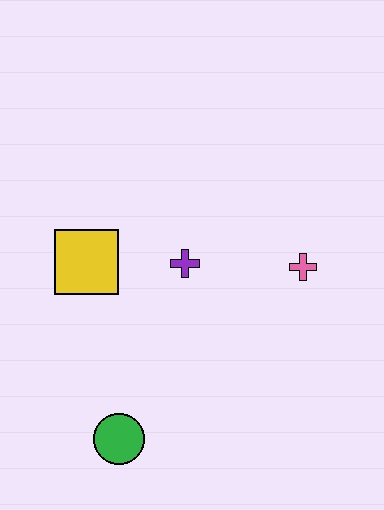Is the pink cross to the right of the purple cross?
Yes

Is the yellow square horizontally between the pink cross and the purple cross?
No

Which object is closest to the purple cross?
The yellow square is closest to the purple cross.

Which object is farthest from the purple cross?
The green circle is farthest from the purple cross.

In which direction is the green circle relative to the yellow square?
The green circle is below the yellow square.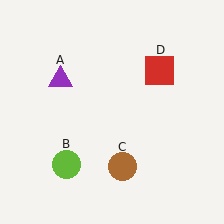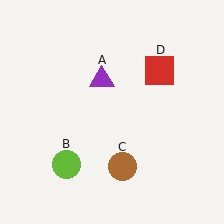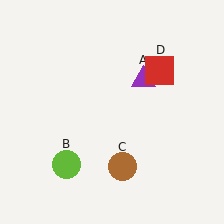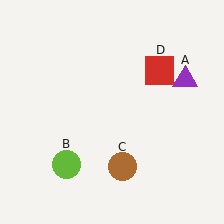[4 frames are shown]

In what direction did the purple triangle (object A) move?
The purple triangle (object A) moved right.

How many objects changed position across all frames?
1 object changed position: purple triangle (object A).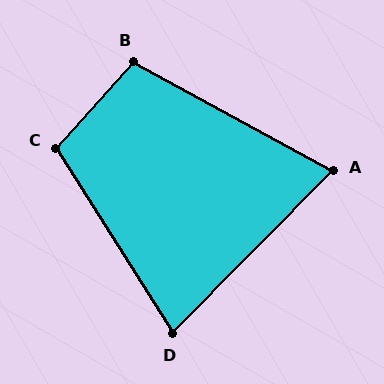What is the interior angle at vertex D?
Approximately 77 degrees (acute).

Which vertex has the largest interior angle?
C, at approximately 106 degrees.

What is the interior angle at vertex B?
Approximately 103 degrees (obtuse).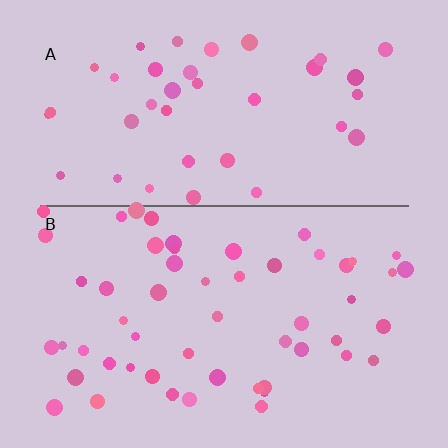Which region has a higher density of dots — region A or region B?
B (the bottom).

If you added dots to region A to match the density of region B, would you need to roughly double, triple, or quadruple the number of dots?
Approximately double.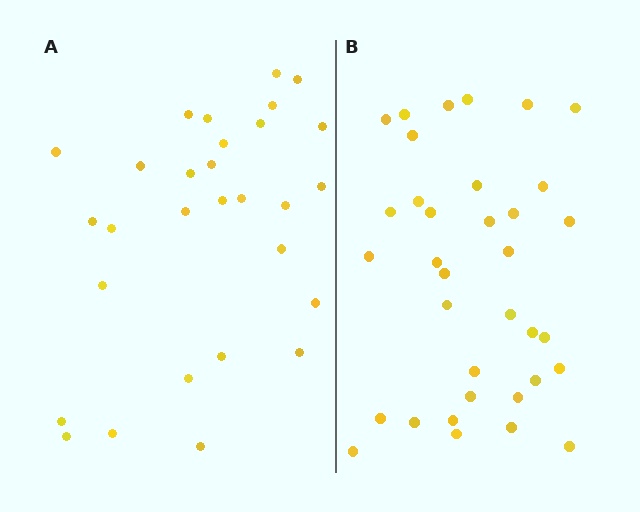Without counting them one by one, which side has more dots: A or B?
Region B (the right region) has more dots.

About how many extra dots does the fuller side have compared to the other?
Region B has about 6 more dots than region A.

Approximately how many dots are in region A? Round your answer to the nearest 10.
About 30 dots. (The exact count is 29, which rounds to 30.)